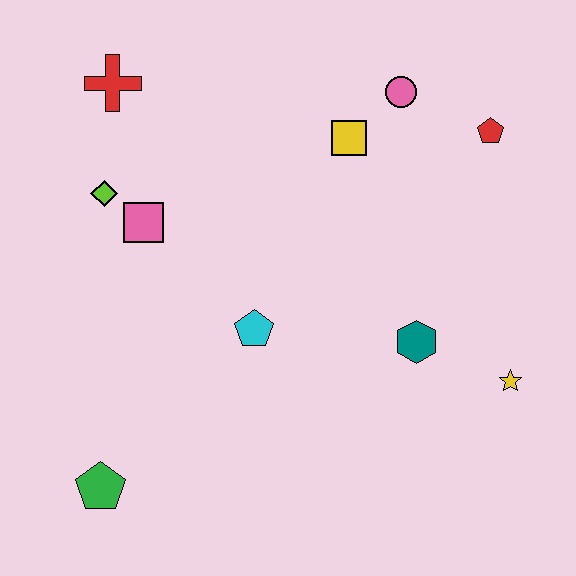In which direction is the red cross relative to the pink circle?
The red cross is to the left of the pink circle.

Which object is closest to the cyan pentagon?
The pink square is closest to the cyan pentagon.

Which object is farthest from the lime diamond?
The yellow star is farthest from the lime diamond.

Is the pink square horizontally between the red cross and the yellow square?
Yes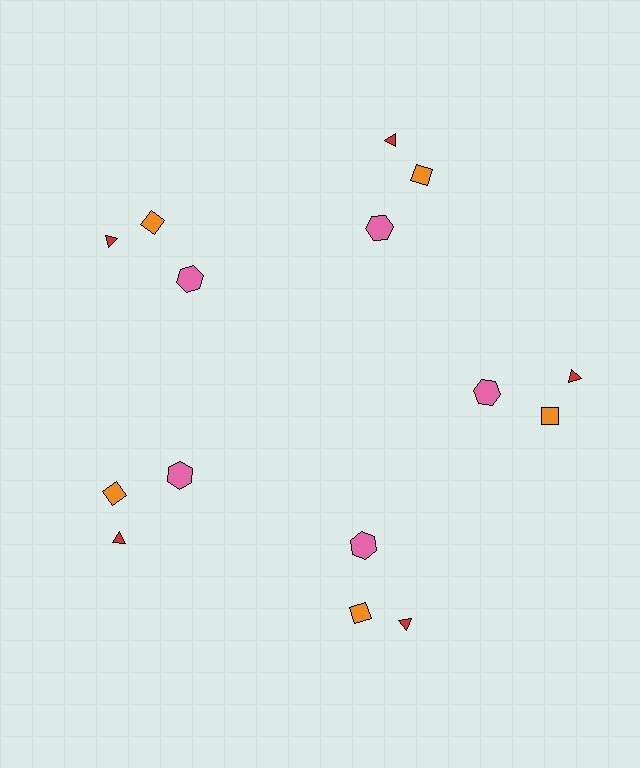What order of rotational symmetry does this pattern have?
This pattern has 5-fold rotational symmetry.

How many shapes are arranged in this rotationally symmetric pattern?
There are 15 shapes, arranged in 5 groups of 3.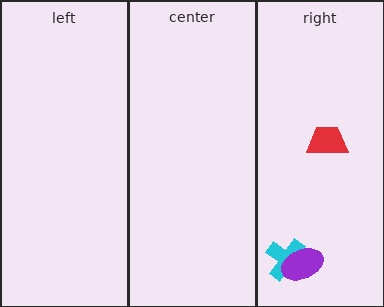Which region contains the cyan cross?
The right region.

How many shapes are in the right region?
3.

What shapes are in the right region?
The cyan cross, the purple ellipse, the red trapezoid.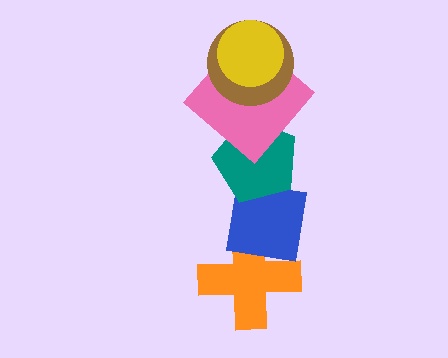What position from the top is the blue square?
The blue square is 5th from the top.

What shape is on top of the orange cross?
The blue square is on top of the orange cross.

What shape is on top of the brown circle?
The yellow circle is on top of the brown circle.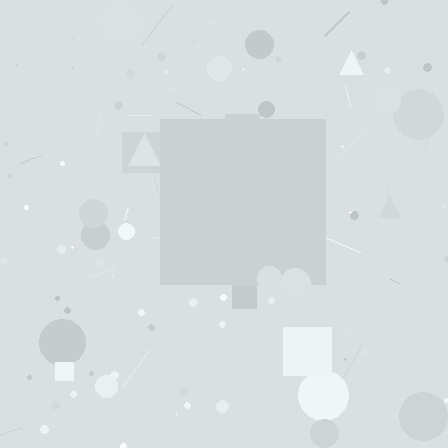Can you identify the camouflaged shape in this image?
The camouflaged shape is a square.